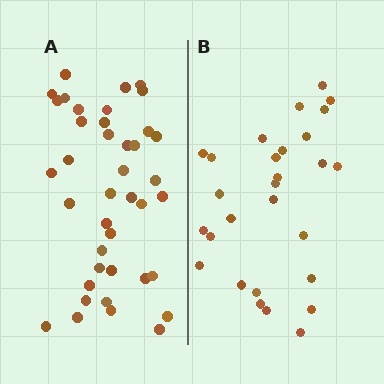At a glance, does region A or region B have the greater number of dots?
Region A (the left region) has more dots.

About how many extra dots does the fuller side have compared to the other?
Region A has roughly 12 or so more dots than region B.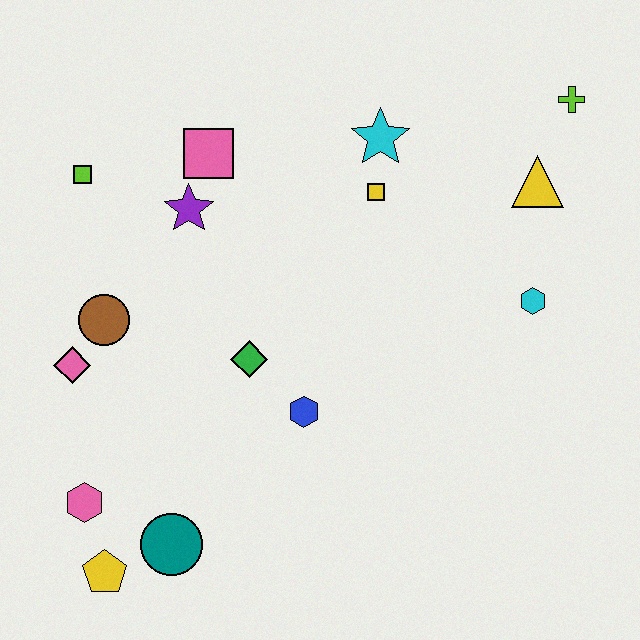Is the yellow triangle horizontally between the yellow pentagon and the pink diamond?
No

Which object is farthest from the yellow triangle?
The yellow pentagon is farthest from the yellow triangle.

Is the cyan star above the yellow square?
Yes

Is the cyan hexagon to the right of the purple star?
Yes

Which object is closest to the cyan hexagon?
The yellow triangle is closest to the cyan hexagon.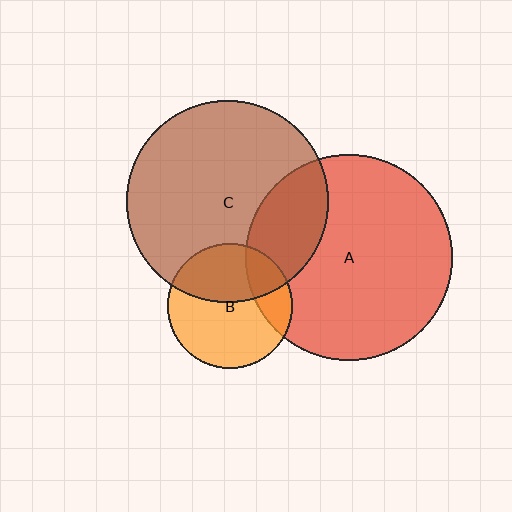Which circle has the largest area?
Circle A (red).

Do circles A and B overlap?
Yes.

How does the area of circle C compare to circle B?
Approximately 2.6 times.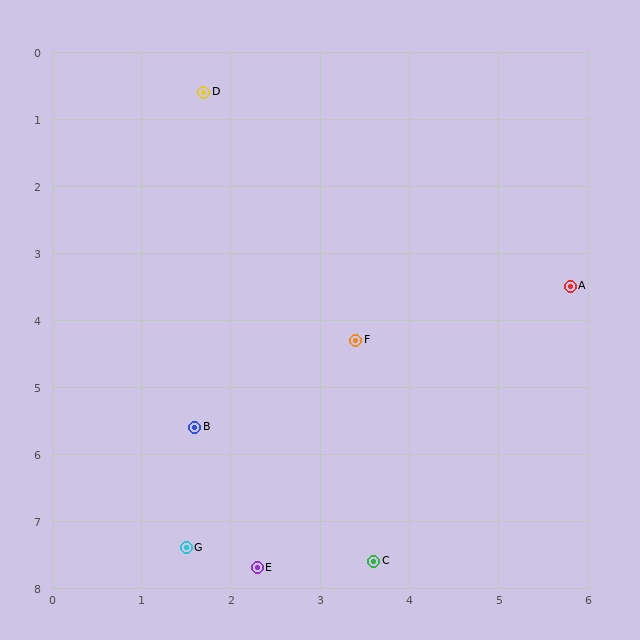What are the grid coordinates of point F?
Point F is at approximately (3.4, 4.3).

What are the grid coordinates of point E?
Point E is at approximately (2.3, 7.7).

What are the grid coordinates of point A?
Point A is at approximately (5.8, 3.5).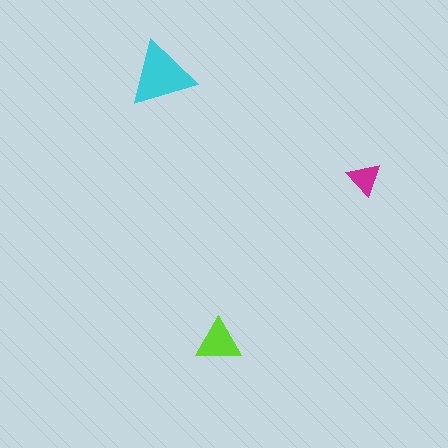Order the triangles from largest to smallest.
the cyan one, the lime one, the magenta one.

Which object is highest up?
The cyan triangle is topmost.